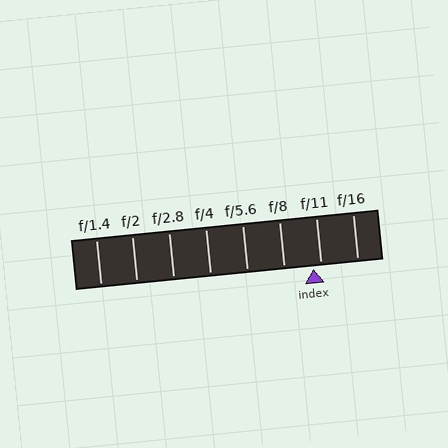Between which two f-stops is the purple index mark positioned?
The index mark is between f/8 and f/11.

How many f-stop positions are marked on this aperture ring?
There are 8 f-stop positions marked.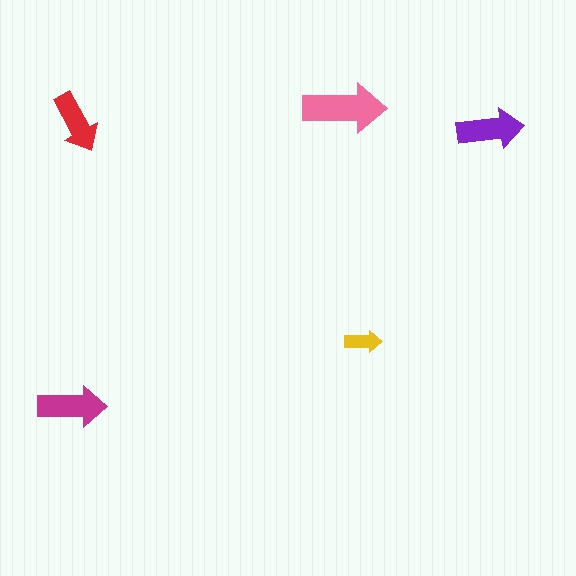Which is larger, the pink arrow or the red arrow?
The pink one.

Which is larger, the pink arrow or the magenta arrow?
The pink one.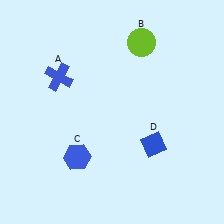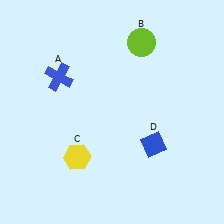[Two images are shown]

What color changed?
The hexagon (C) changed from blue in Image 1 to yellow in Image 2.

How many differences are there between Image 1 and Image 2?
There is 1 difference between the two images.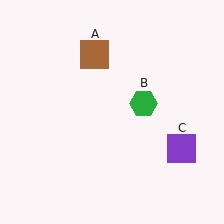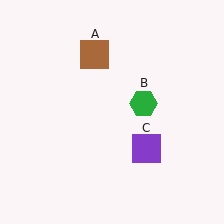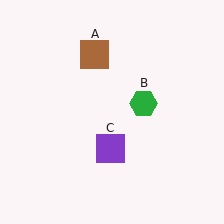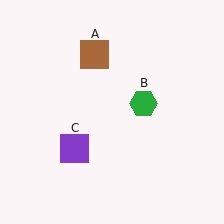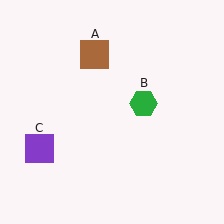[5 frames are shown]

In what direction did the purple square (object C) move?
The purple square (object C) moved left.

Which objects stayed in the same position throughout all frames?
Brown square (object A) and green hexagon (object B) remained stationary.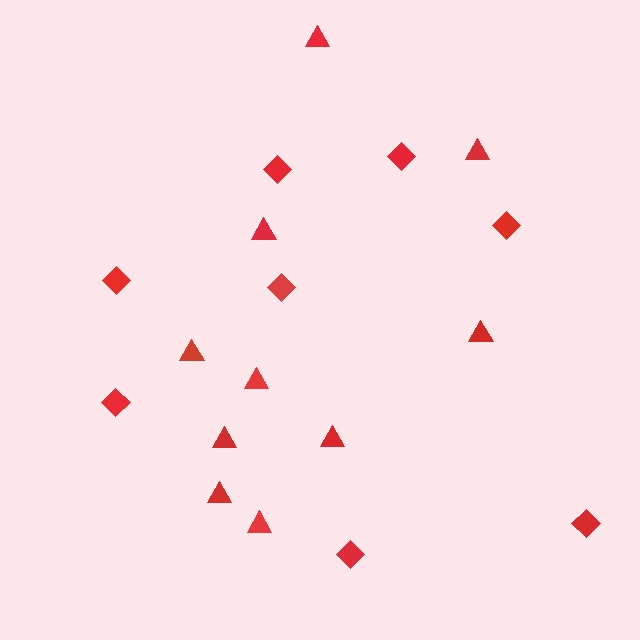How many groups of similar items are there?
There are 2 groups: one group of triangles (10) and one group of diamonds (8).